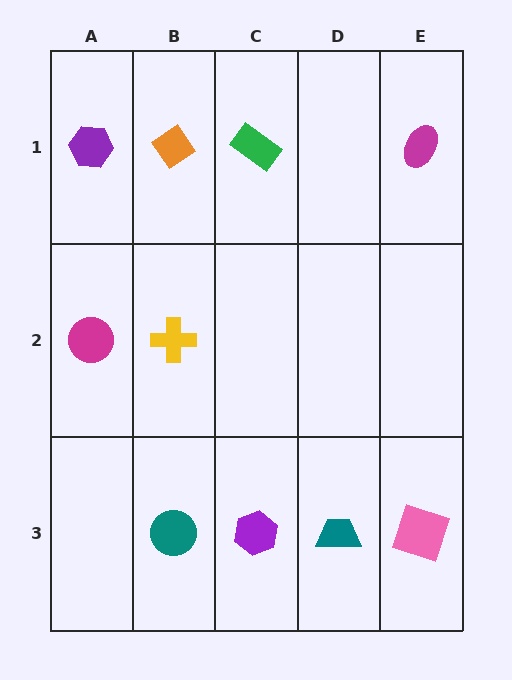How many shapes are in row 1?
4 shapes.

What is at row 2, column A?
A magenta circle.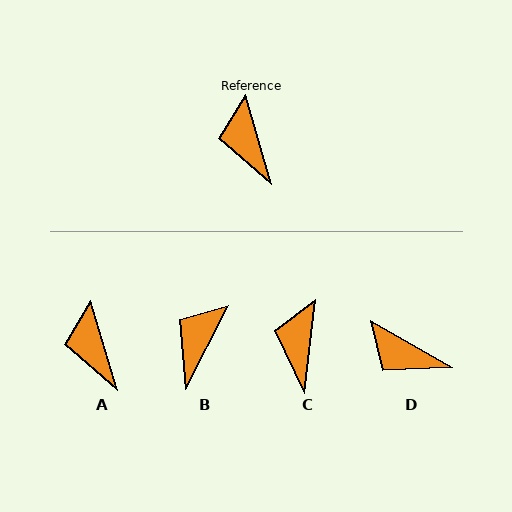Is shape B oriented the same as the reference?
No, it is off by about 44 degrees.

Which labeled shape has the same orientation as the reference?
A.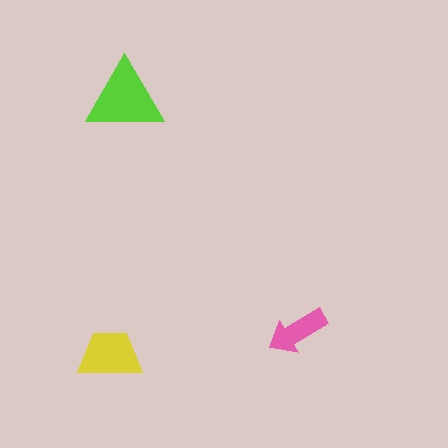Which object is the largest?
The lime triangle.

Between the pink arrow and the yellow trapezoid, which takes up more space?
The yellow trapezoid.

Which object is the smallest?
The pink arrow.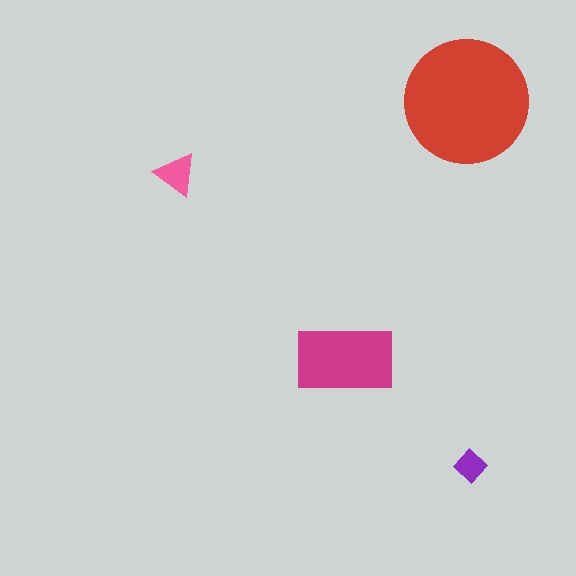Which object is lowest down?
The purple diamond is bottommost.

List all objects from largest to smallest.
The red circle, the magenta rectangle, the pink triangle, the purple diamond.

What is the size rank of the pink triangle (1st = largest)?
3rd.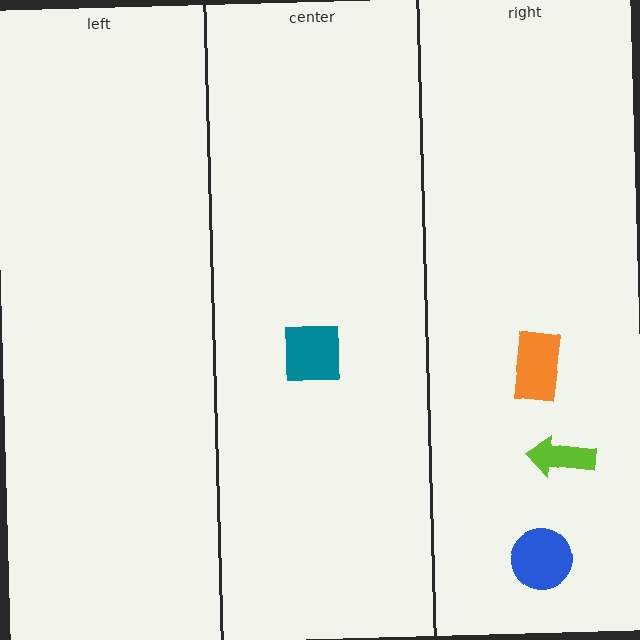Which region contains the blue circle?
The right region.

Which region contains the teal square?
The center region.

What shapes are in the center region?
The teal square.